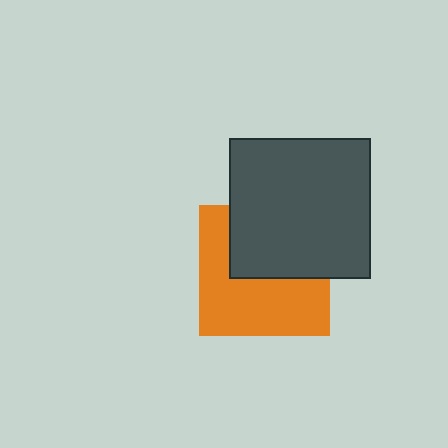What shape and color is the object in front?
The object in front is a dark gray square.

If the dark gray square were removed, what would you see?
You would see the complete orange square.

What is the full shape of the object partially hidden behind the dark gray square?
The partially hidden object is an orange square.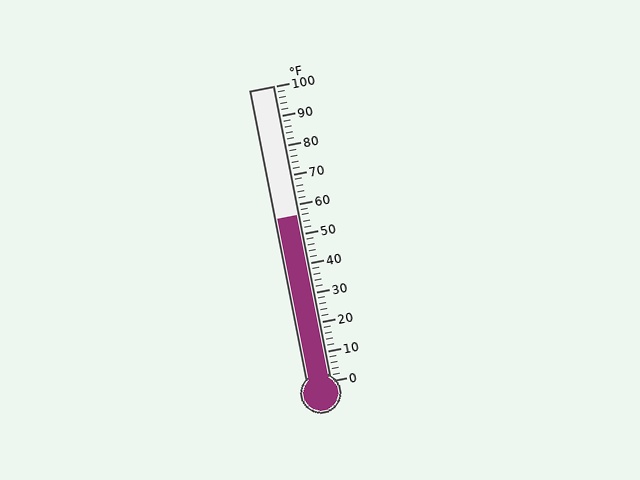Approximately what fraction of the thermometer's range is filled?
The thermometer is filled to approximately 55% of its range.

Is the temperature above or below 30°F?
The temperature is above 30°F.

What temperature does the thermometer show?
The thermometer shows approximately 56°F.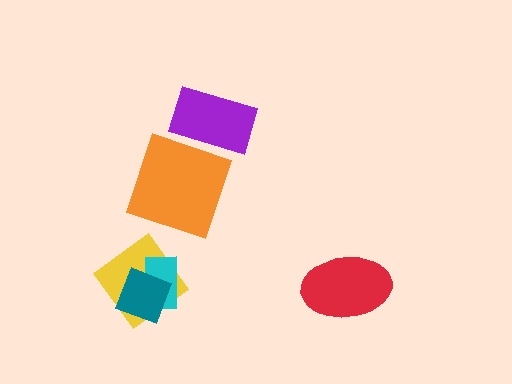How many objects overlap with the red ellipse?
0 objects overlap with the red ellipse.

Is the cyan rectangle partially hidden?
Yes, it is partially covered by another shape.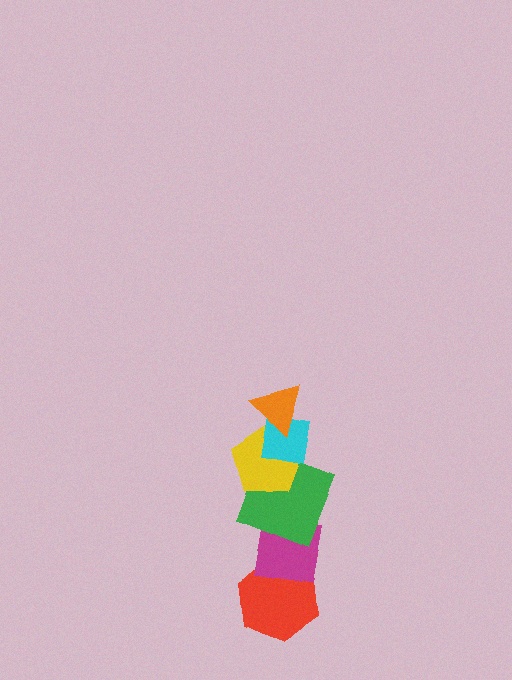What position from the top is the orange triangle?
The orange triangle is 1st from the top.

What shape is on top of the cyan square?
The orange triangle is on top of the cyan square.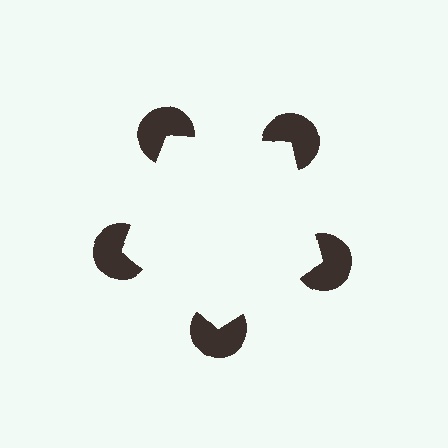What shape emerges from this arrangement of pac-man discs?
An illusory pentagon — its edges are inferred from the aligned wedge cuts in the pac-man discs, not physically drawn.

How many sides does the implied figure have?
5 sides.